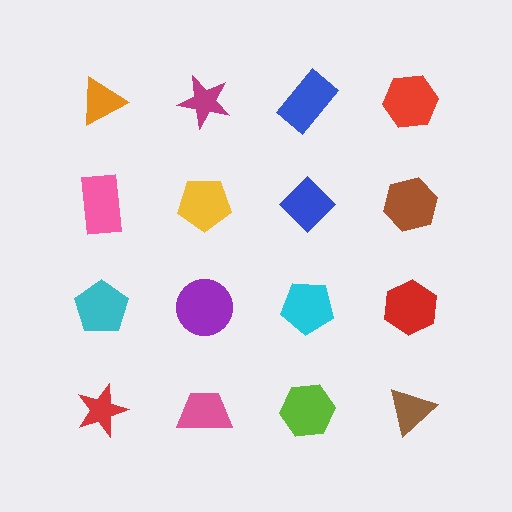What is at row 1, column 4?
A red hexagon.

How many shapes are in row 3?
4 shapes.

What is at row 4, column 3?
A lime hexagon.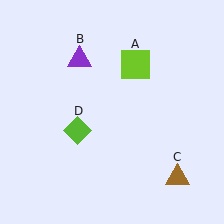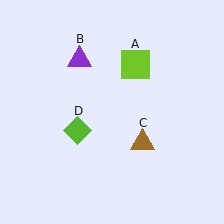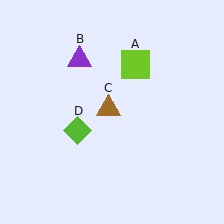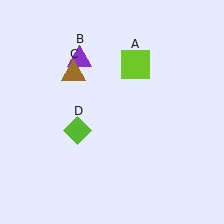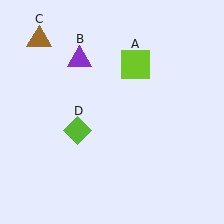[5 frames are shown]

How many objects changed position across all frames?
1 object changed position: brown triangle (object C).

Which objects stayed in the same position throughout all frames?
Lime square (object A) and purple triangle (object B) and lime diamond (object D) remained stationary.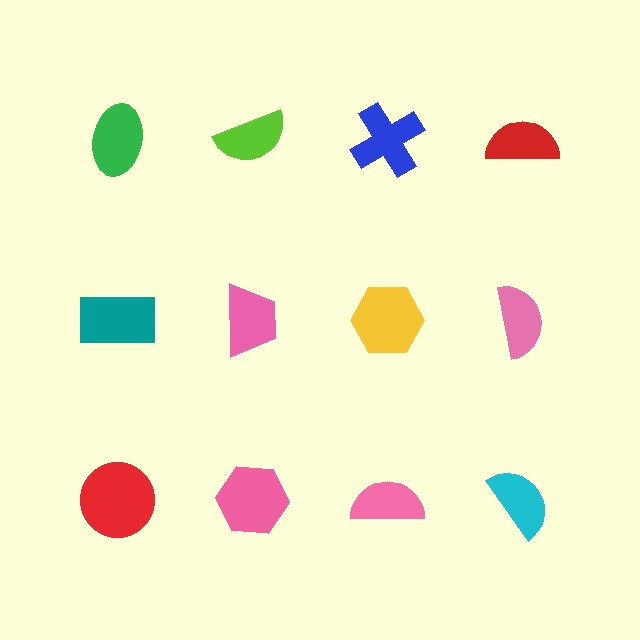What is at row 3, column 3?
A pink semicircle.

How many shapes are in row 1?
4 shapes.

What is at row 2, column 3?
A yellow hexagon.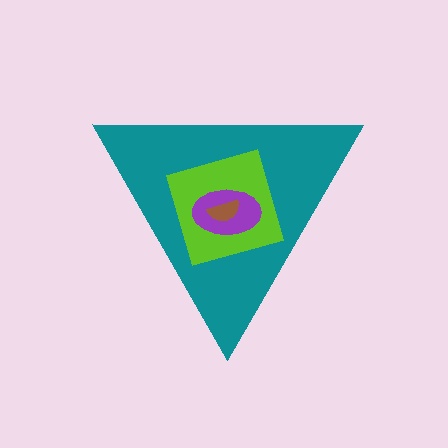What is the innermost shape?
The brown semicircle.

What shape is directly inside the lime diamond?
The purple ellipse.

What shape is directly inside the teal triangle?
The lime diamond.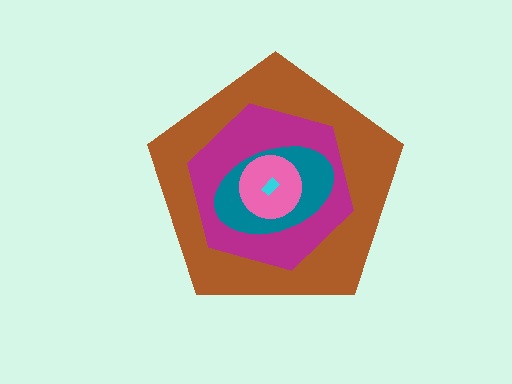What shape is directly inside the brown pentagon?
The magenta hexagon.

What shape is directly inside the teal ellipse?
The pink circle.